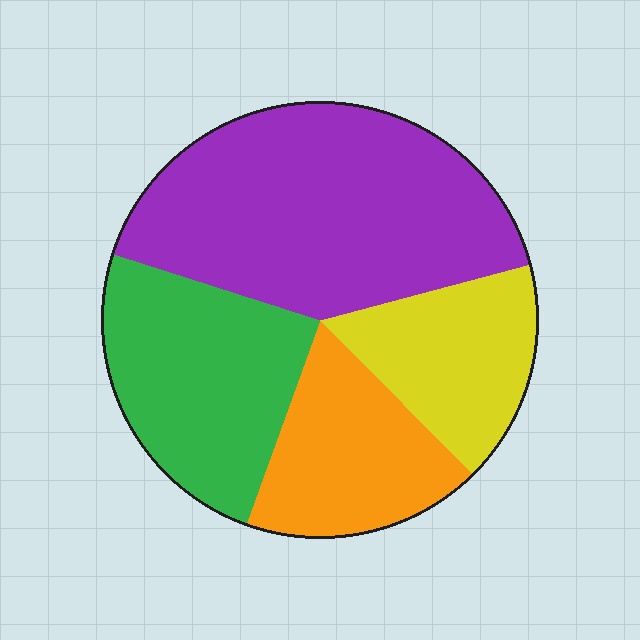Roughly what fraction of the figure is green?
Green covers roughly 25% of the figure.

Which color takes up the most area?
Purple, at roughly 40%.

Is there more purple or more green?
Purple.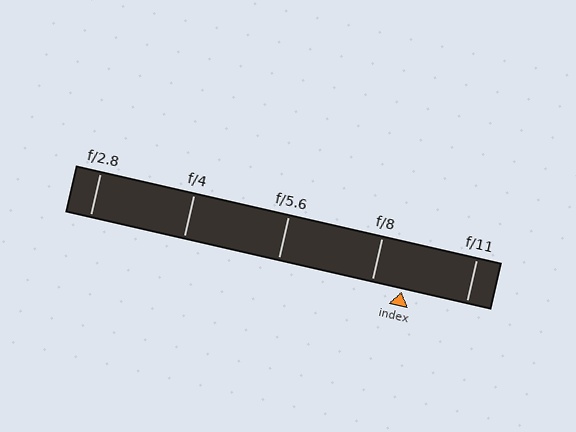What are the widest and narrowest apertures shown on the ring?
The widest aperture shown is f/2.8 and the narrowest is f/11.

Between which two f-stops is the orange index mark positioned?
The index mark is between f/8 and f/11.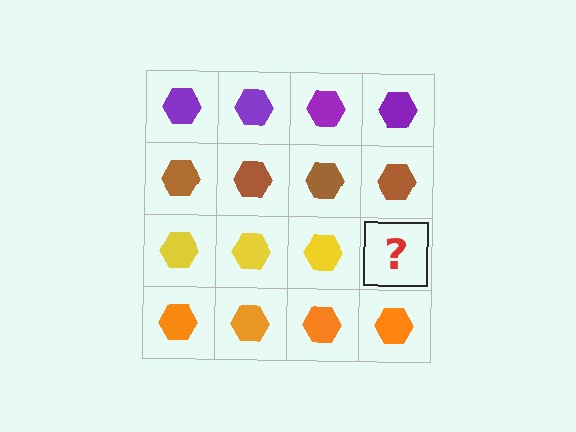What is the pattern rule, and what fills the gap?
The rule is that each row has a consistent color. The gap should be filled with a yellow hexagon.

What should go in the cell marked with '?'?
The missing cell should contain a yellow hexagon.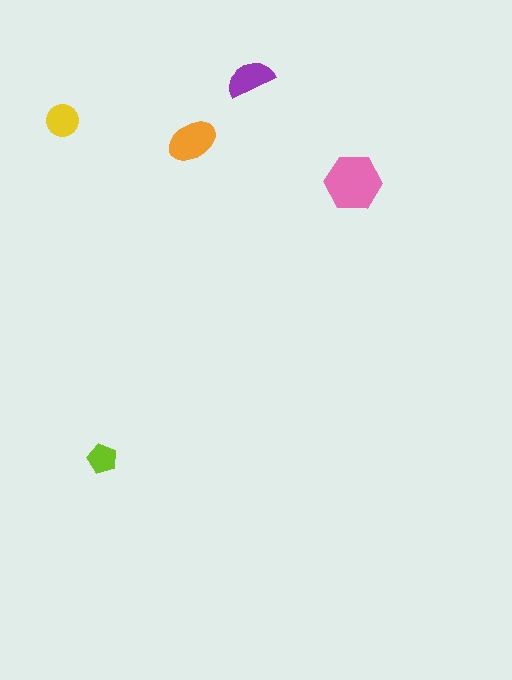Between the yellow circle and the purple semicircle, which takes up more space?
The purple semicircle.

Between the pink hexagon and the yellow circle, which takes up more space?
The pink hexagon.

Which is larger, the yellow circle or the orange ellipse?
The orange ellipse.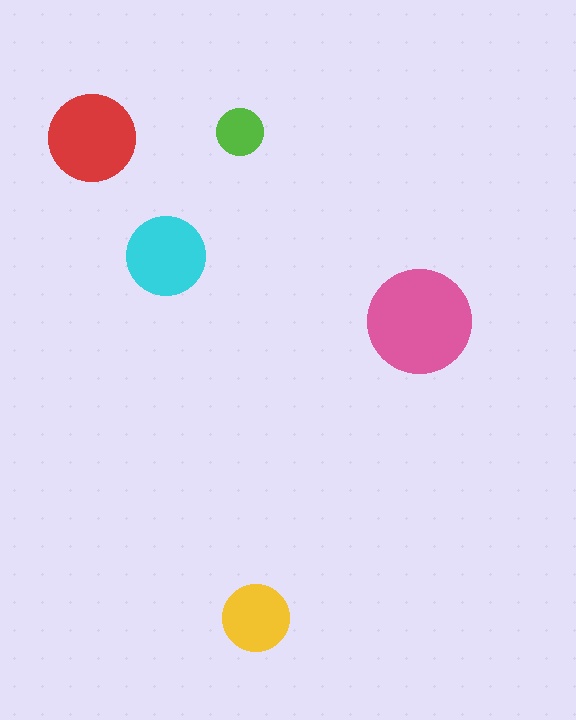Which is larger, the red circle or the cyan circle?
The red one.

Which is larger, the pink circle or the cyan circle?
The pink one.